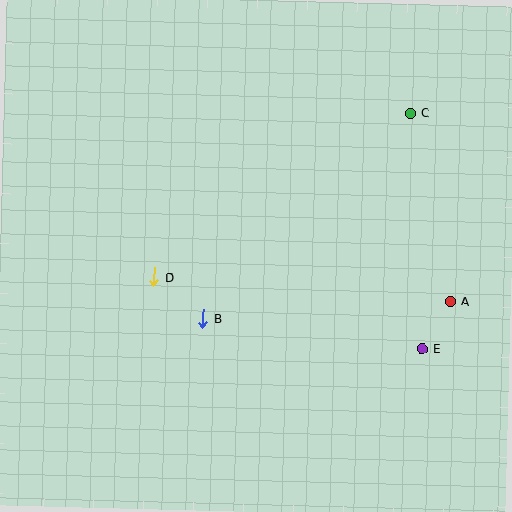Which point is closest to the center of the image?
Point B at (203, 319) is closest to the center.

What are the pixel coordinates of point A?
Point A is at (450, 301).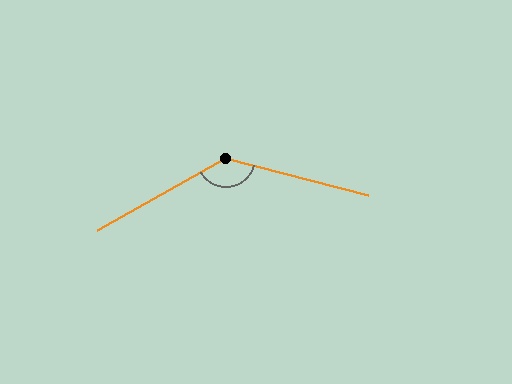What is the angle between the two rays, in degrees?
Approximately 136 degrees.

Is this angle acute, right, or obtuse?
It is obtuse.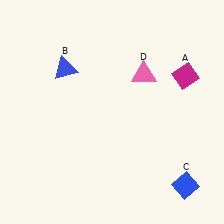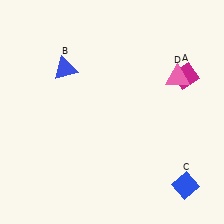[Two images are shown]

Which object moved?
The pink triangle (D) moved right.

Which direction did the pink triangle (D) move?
The pink triangle (D) moved right.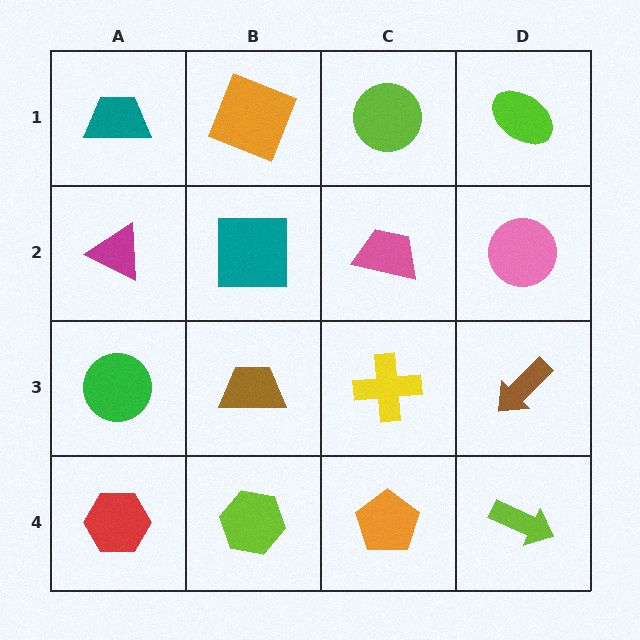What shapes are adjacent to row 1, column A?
A magenta triangle (row 2, column A), an orange square (row 1, column B).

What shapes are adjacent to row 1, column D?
A pink circle (row 2, column D), a lime circle (row 1, column C).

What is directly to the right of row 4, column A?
A lime hexagon.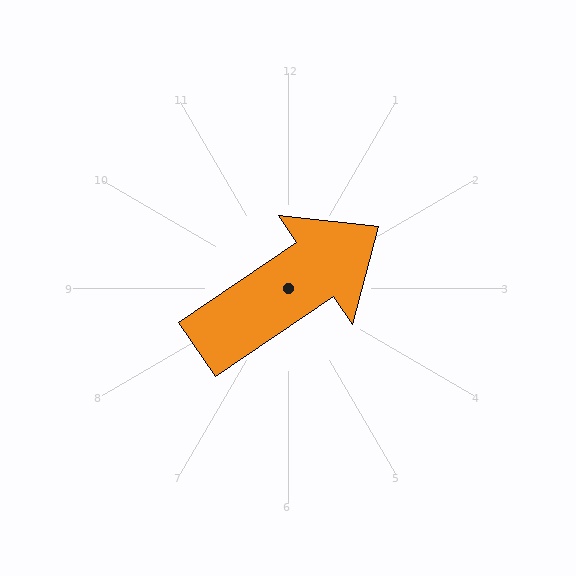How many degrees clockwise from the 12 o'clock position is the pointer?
Approximately 56 degrees.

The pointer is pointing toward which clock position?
Roughly 2 o'clock.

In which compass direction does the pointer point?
Northeast.